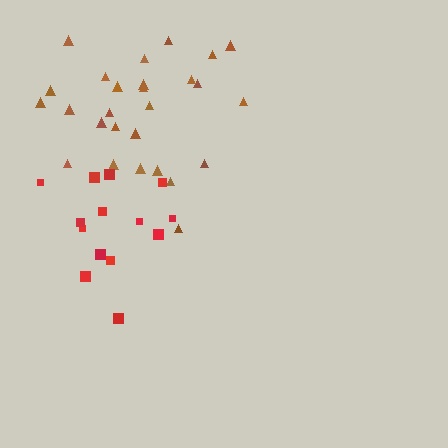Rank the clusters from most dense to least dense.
brown, red.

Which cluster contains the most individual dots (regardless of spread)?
Brown (27).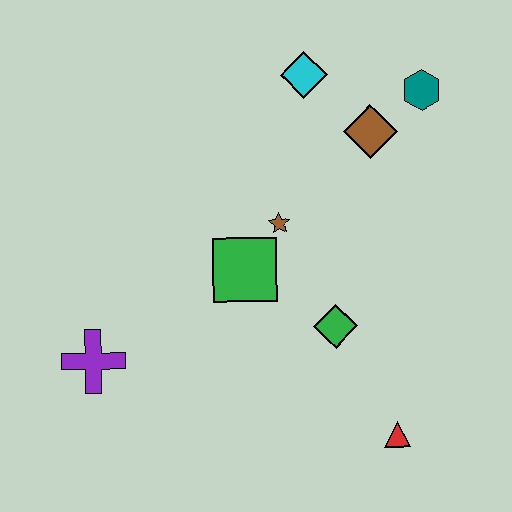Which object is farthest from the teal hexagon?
The purple cross is farthest from the teal hexagon.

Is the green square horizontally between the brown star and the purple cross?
Yes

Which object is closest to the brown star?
The green square is closest to the brown star.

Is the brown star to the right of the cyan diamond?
No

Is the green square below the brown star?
Yes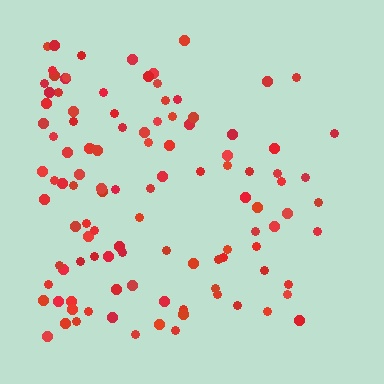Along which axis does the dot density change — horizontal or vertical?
Horizontal.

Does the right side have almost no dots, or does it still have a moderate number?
Still a moderate number, just noticeably fewer than the left.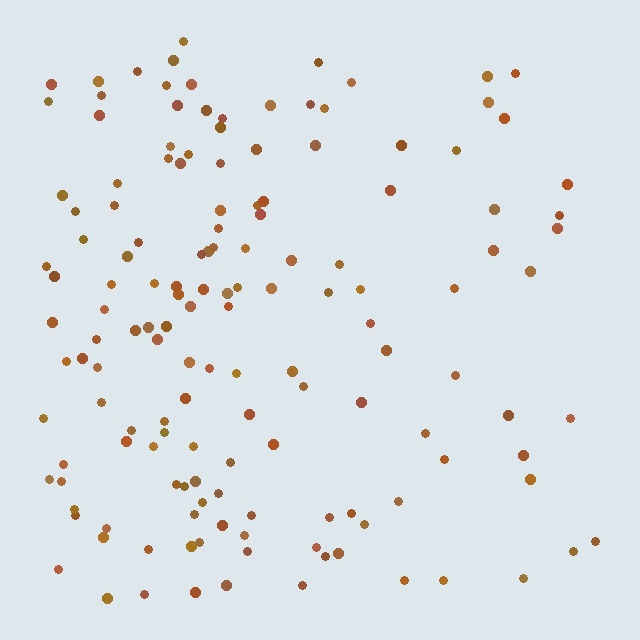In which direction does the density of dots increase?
From right to left, with the left side densest.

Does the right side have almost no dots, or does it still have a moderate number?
Still a moderate number, just noticeably fewer than the left.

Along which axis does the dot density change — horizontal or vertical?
Horizontal.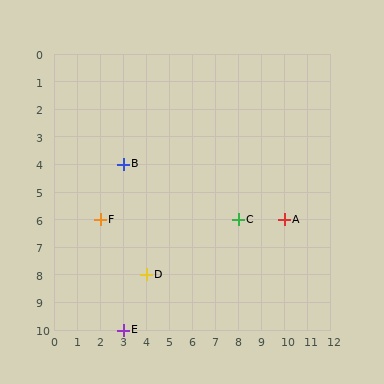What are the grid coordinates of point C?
Point C is at grid coordinates (8, 6).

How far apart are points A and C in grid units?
Points A and C are 2 columns apart.